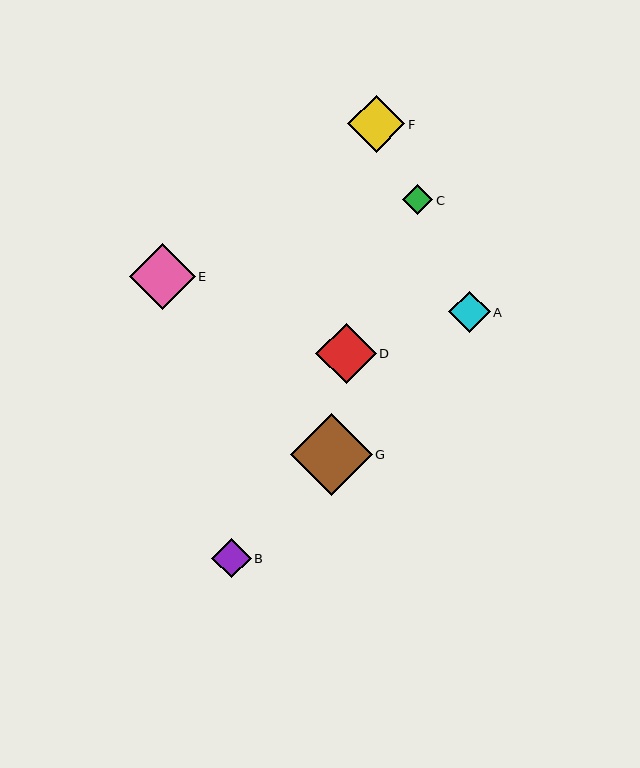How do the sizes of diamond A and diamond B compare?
Diamond A and diamond B are approximately the same size.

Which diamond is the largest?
Diamond G is the largest with a size of approximately 82 pixels.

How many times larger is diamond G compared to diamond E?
Diamond G is approximately 1.2 times the size of diamond E.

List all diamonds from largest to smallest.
From largest to smallest: G, E, D, F, A, B, C.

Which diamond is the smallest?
Diamond C is the smallest with a size of approximately 30 pixels.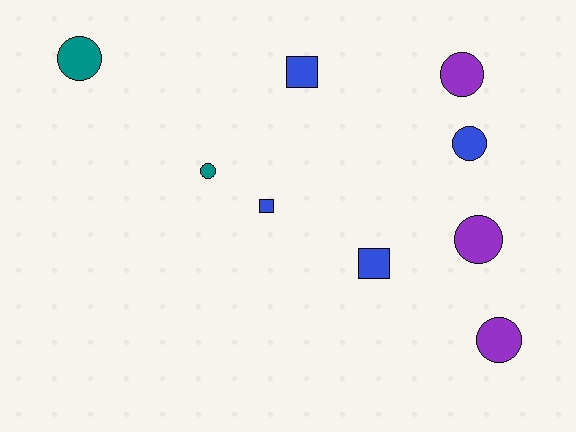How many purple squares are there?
There are no purple squares.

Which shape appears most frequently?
Circle, with 6 objects.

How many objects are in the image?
There are 9 objects.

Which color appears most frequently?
Blue, with 4 objects.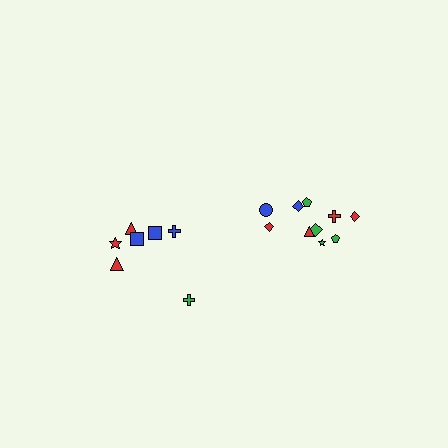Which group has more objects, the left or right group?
The right group.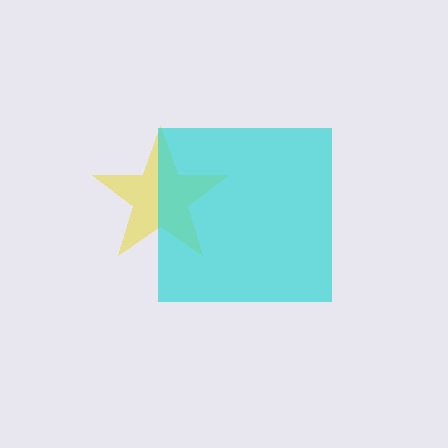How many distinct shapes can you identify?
There are 2 distinct shapes: a yellow star, a cyan square.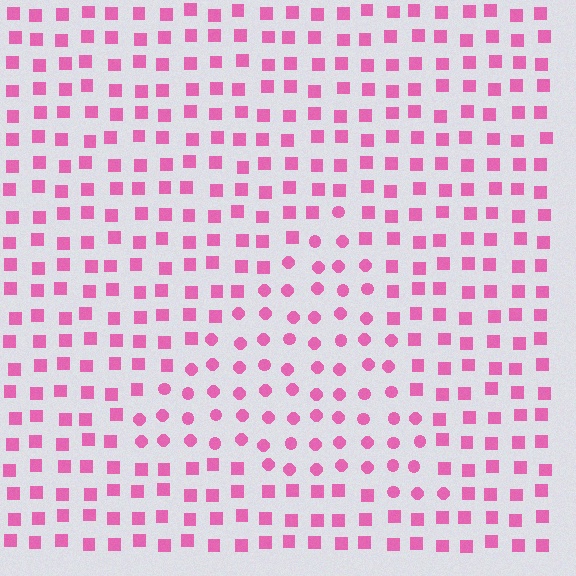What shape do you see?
I see a triangle.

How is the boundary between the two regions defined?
The boundary is defined by a change in element shape: circles inside vs. squares outside. All elements share the same color and spacing.